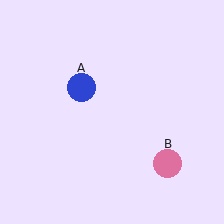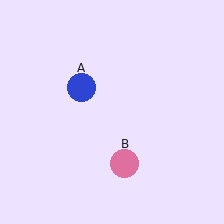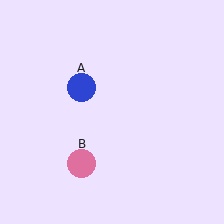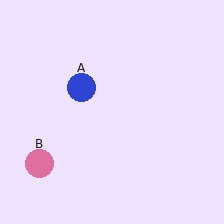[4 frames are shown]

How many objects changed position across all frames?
1 object changed position: pink circle (object B).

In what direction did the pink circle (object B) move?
The pink circle (object B) moved left.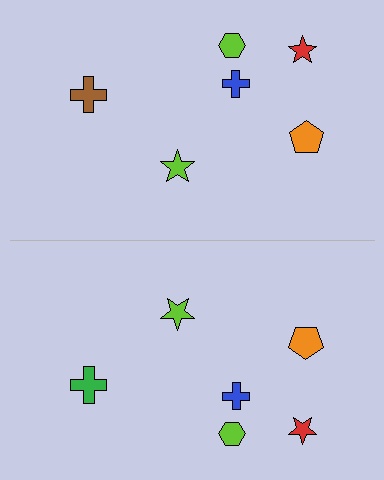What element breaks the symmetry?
The green cross on the bottom side breaks the symmetry — its mirror counterpart is brown.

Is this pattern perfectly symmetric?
No, the pattern is not perfectly symmetric. The green cross on the bottom side breaks the symmetry — its mirror counterpart is brown.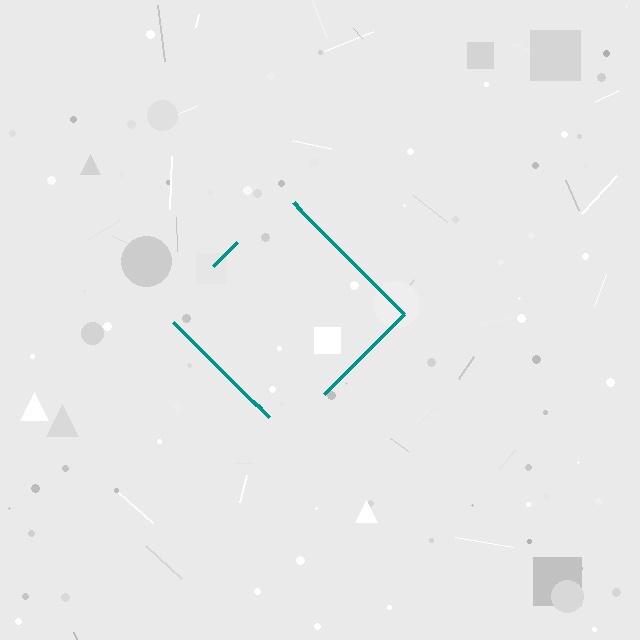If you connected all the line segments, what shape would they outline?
They would outline a diamond.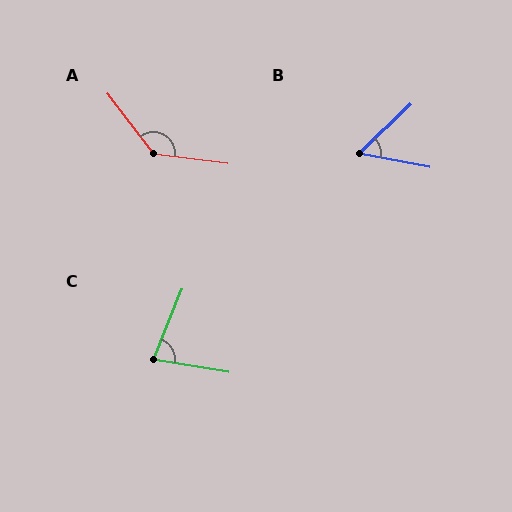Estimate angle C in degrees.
Approximately 77 degrees.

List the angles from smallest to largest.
B (54°), C (77°), A (135°).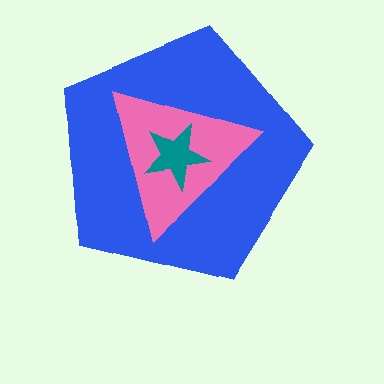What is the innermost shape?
The teal star.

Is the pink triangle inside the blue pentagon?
Yes.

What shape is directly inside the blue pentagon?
The pink triangle.